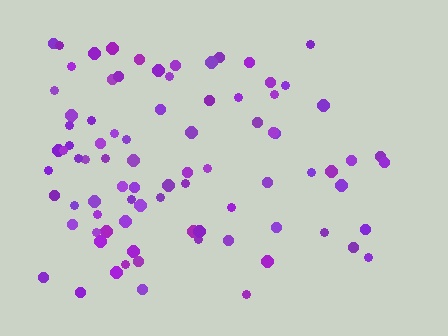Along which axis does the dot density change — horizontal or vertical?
Horizontal.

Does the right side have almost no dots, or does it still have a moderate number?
Still a moderate number, just noticeably fewer than the left.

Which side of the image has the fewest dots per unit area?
The right.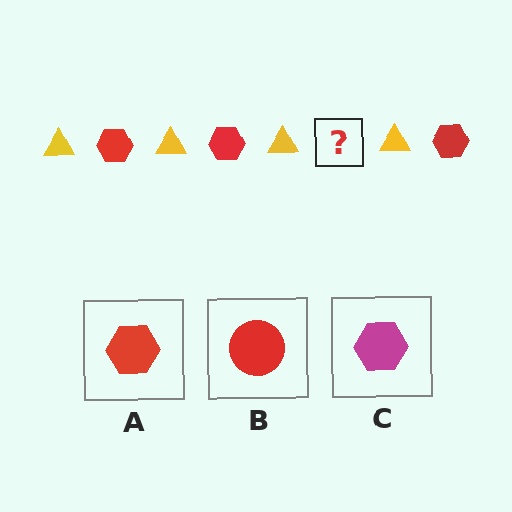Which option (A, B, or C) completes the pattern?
A.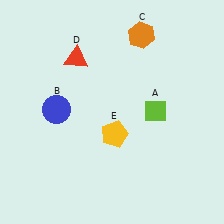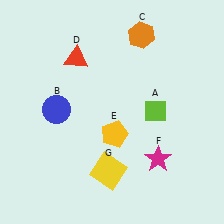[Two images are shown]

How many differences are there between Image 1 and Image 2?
There are 2 differences between the two images.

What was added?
A magenta star (F), a yellow square (G) were added in Image 2.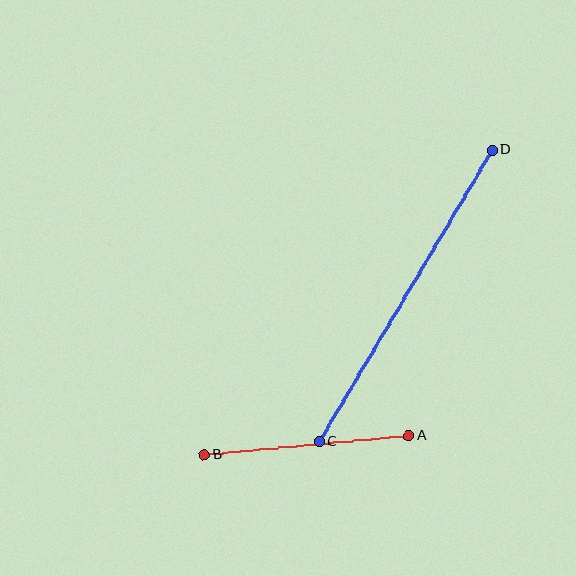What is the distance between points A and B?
The distance is approximately 205 pixels.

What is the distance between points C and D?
The distance is approximately 338 pixels.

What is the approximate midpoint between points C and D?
The midpoint is at approximately (405, 296) pixels.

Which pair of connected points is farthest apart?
Points C and D are farthest apart.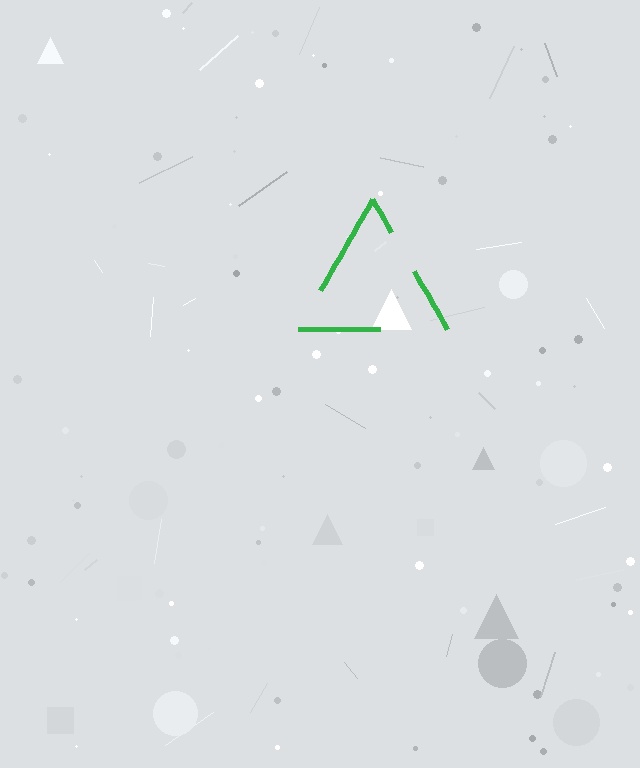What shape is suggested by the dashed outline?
The dashed outline suggests a triangle.